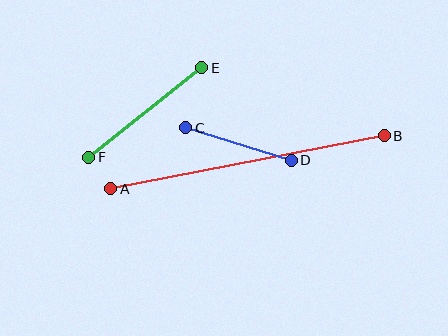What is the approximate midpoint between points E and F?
The midpoint is at approximately (145, 113) pixels.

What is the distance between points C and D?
The distance is approximately 110 pixels.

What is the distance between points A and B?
The distance is approximately 278 pixels.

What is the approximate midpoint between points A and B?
The midpoint is at approximately (248, 162) pixels.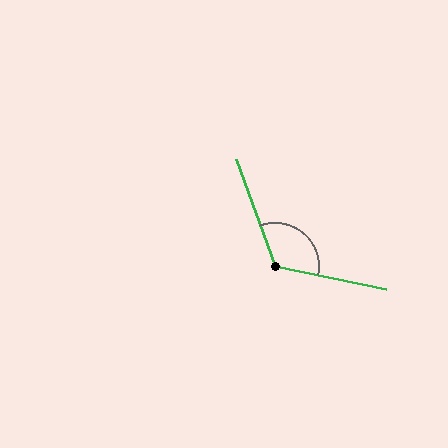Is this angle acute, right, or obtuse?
It is obtuse.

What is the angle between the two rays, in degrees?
Approximately 122 degrees.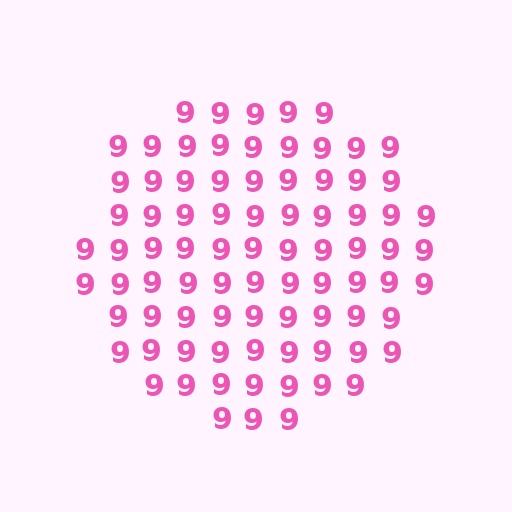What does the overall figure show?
The overall figure shows a circle.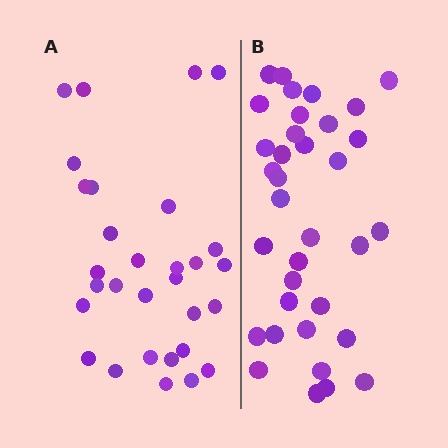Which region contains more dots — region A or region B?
Region B (the right region) has more dots.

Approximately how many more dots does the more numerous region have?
Region B has about 5 more dots than region A.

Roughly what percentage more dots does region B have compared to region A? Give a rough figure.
About 15% more.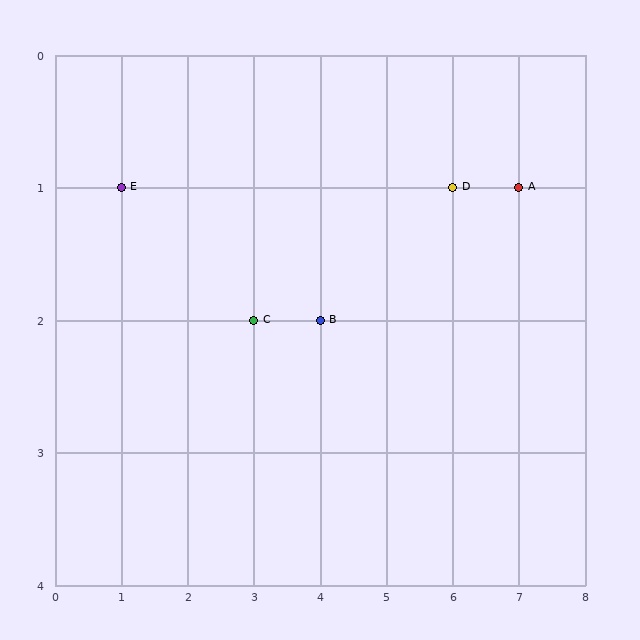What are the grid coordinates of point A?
Point A is at grid coordinates (7, 1).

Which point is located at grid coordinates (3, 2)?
Point C is at (3, 2).